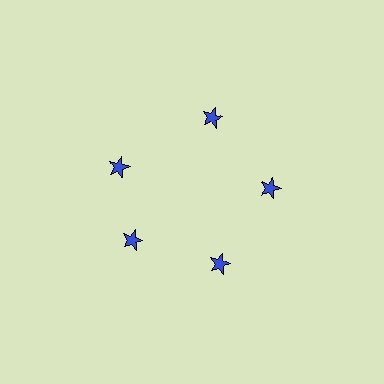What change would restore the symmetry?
The symmetry would be restored by rotating it back into even spacing with its neighbors so that all 5 stars sit at equal angles and equal distance from the center.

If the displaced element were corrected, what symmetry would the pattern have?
It would have 5-fold rotational symmetry — the pattern would map onto itself every 72 degrees.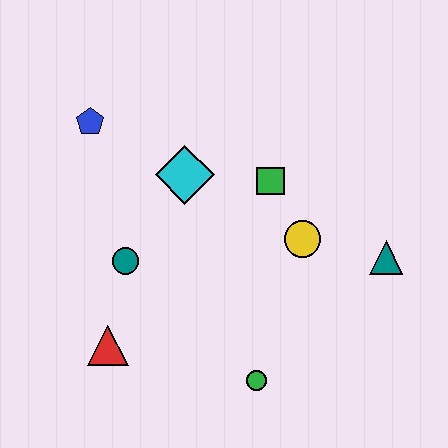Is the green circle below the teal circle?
Yes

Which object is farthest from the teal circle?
The teal triangle is farthest from the teal circle.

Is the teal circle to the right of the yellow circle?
No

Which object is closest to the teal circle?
The red triangle is closest to the teal circle.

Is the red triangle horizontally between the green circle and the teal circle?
No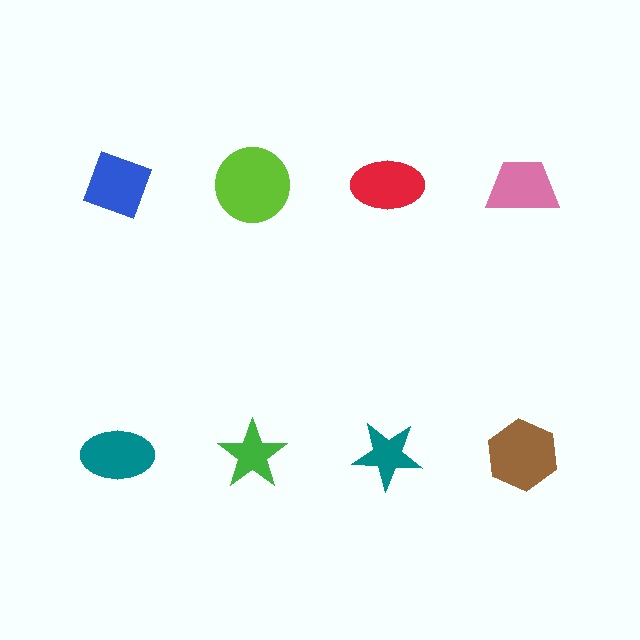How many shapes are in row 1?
4 shapes.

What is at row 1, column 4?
A pink trapezoid.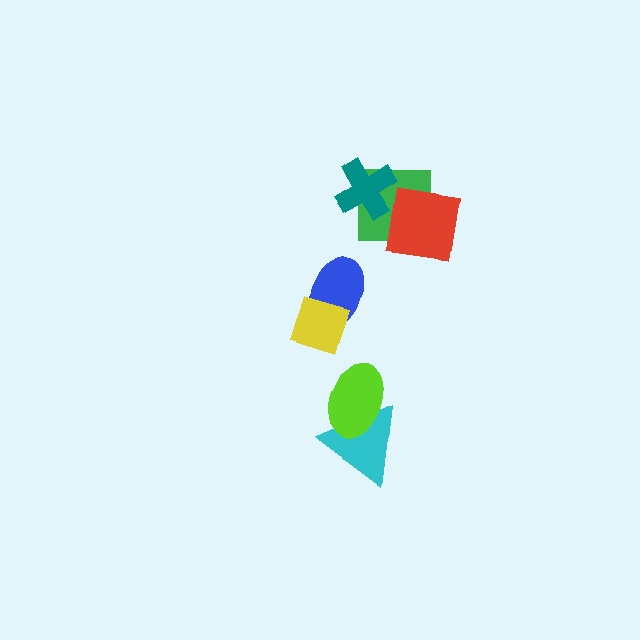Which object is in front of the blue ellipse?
The yellow diamond is in front of the blue ellipse.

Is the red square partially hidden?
No, no other shape covers it.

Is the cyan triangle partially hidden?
Yes, it is partially covered by another shape.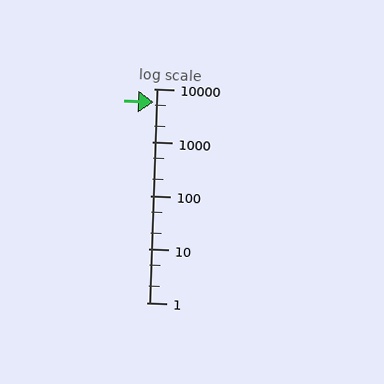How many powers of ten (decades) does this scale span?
The scale spans 4 decades, from 1 to 10000.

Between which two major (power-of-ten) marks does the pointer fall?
The pointer is between 1000 and 10000.